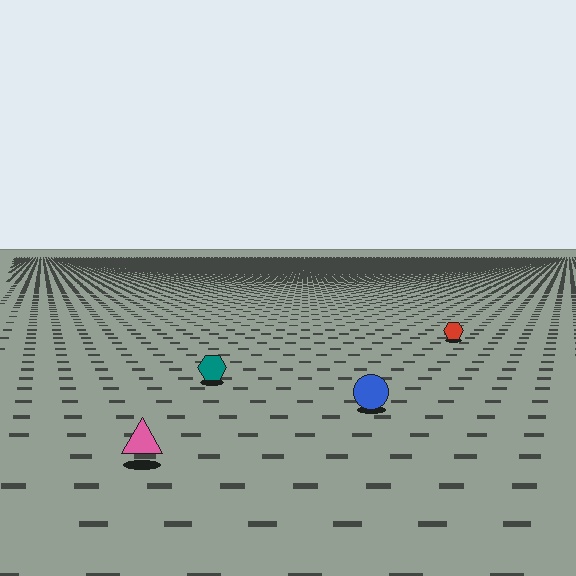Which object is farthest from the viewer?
The red hexagon is farthest from the viewer. It appears smaller and the ground texture around it is denser.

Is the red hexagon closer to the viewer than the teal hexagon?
No. The teal hexagon is closer — you can tell from the texture gradient: the ground texture is coarser near it.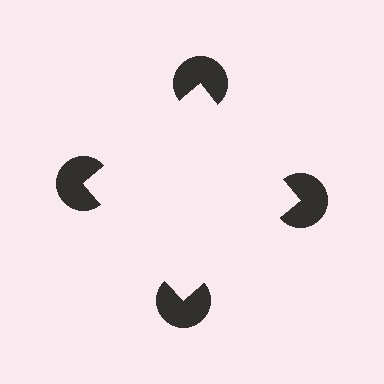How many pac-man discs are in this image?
There are 4 — one at each vertex of the illusory square.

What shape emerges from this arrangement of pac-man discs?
An illusory square — its edges are inferred from the aligned wedge cuts in the pac-man discs, not physically drawn.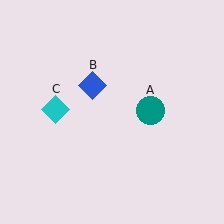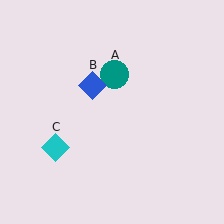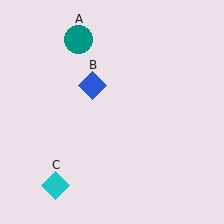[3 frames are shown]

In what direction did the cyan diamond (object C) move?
The cyan diamond (object C) moved down.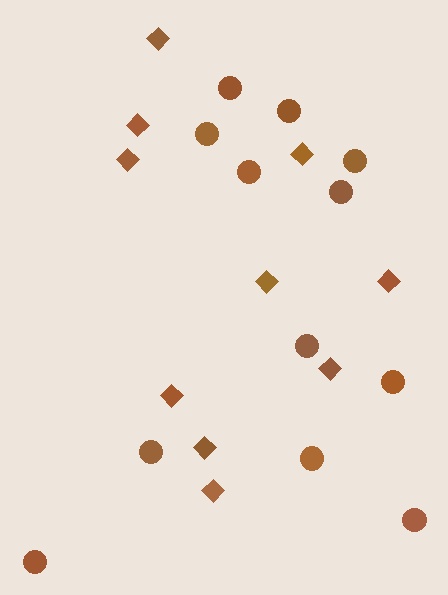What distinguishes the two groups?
There are 2 groups: one group of circles (12) and one group of diamonds (10).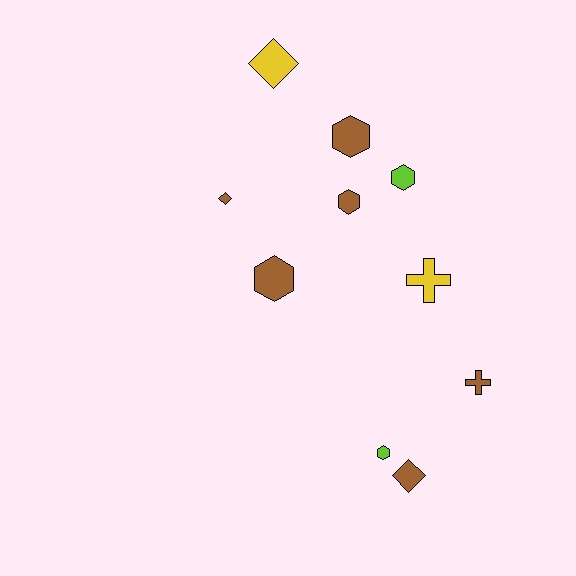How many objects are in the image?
There are 10 objects.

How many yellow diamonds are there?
There is 1 yellow diamond.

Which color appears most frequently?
Brown, with 6 objects.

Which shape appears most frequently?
Hexagon, with 5 objects.